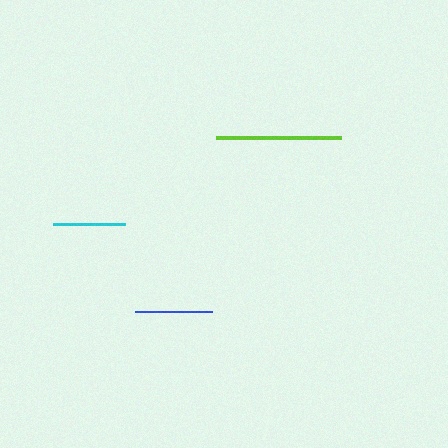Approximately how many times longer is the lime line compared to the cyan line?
The lime line is approximately 1.7 times the length of the cyan line.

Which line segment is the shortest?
The cyan line is the shortest at approximately 73 pixels.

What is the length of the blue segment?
The blue segment is approximately 77 pixels long.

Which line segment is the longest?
The lime line is the longest at approximately 125 pixels.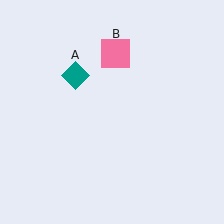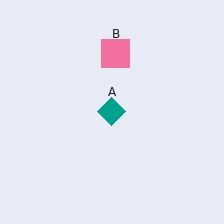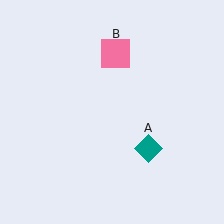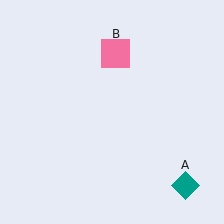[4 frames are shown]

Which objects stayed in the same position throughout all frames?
Pink square (object B) remained stationary.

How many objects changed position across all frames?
1 object changed position: teal diamond (object A).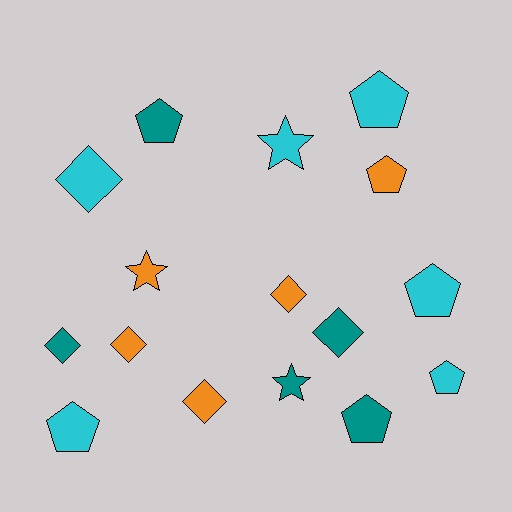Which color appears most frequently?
Cyan, with 6 objects.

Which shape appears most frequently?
Pentagon, with 7 objects.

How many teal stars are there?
There is 1 teal star.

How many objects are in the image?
There are 16 objects.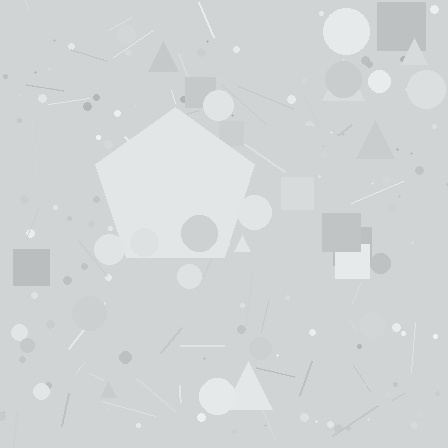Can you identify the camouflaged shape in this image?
The camouflaged shape is a pentagon.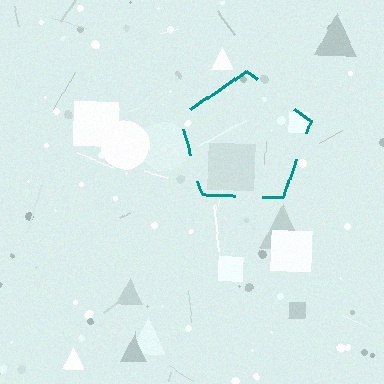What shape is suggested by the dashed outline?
The dashed outline suggests a pentagon.